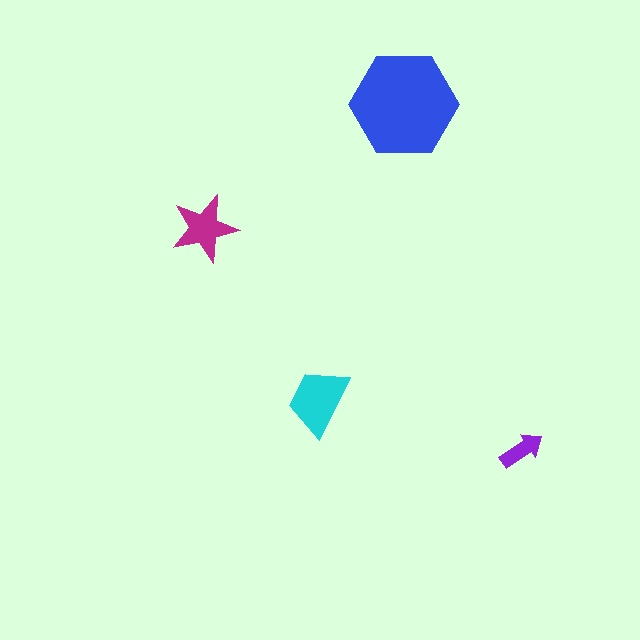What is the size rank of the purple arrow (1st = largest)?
4th.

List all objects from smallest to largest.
The purple arrow, the magenta star, the cyan trapezoid, the blue hexagon.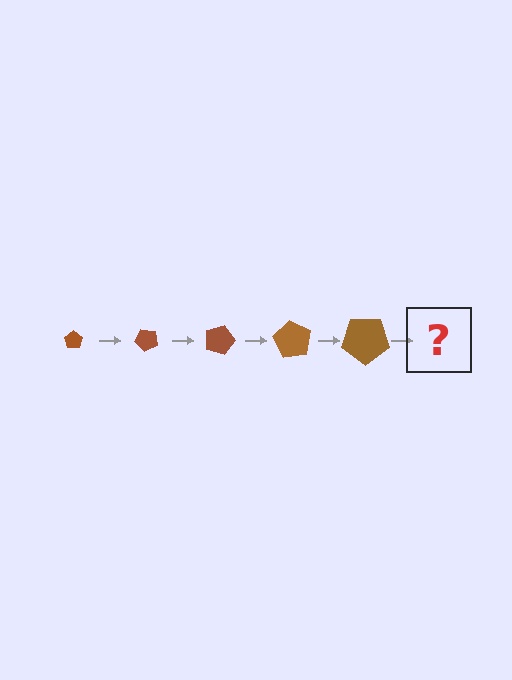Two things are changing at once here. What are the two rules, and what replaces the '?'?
The two rules are that the pentagon grows larger each step and it rotates 45 degrees each step. The '?' should be a pentagon, larger than the previous one and rotated 225 degrees from the start.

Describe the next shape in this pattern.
It should be a pentagon, larger than the previous one and rotated 225 degrees from the start.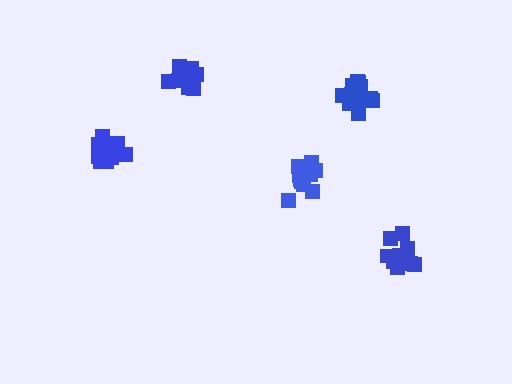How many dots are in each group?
Group 1: 16 dots, Group 2: 14 dots, Group 3: 12 dots, Group 4: 11 dots, Group 5: 10 dots (63 total).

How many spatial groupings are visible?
There are 5 spatial groupings.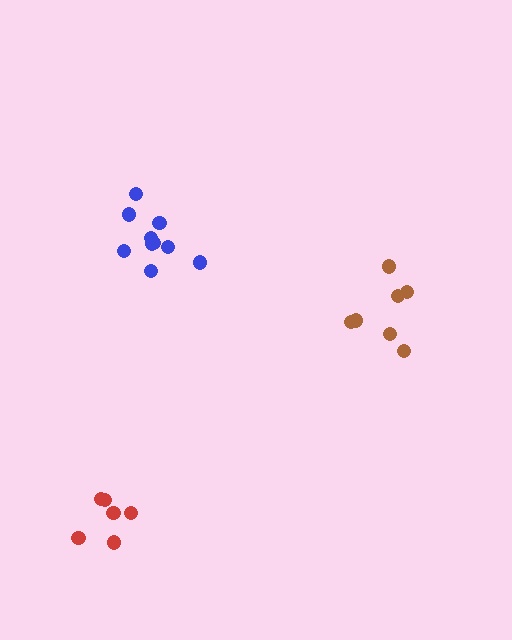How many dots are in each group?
Group 1: 10 dots, Group 2: 6 dots, Group 3: 7 dots (23 total).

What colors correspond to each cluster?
The clusters are colored: blue, red, brown.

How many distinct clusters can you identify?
There are 3 distinct clusters.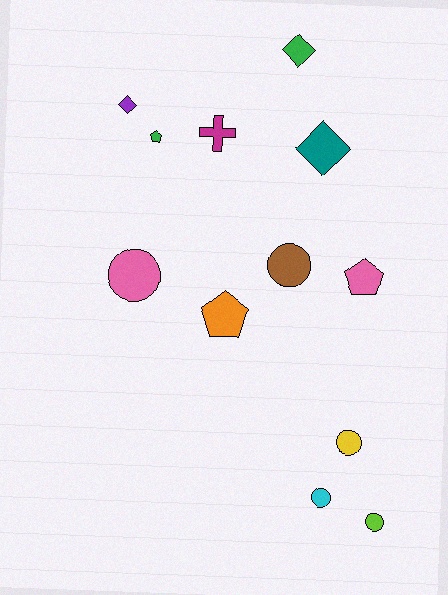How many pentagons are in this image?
There are 3 pentagons.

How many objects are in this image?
There are 12 objects.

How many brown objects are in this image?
There is 1 brown object.